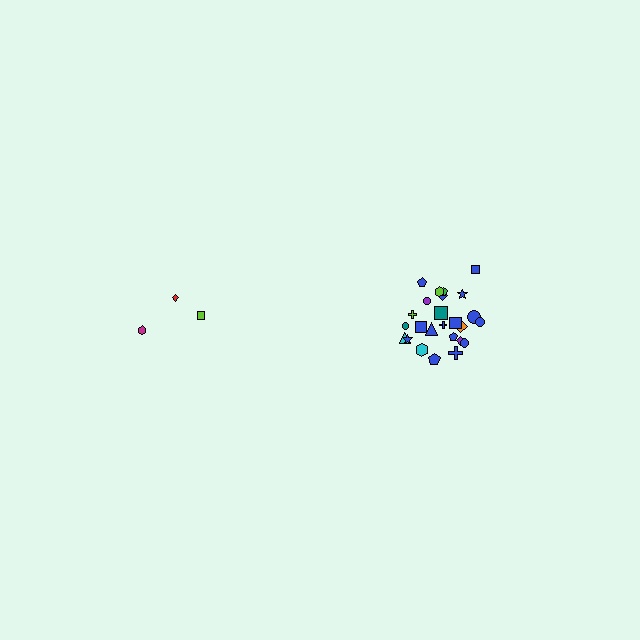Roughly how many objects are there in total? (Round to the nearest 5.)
Roughly 30 objects in total.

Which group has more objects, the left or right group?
The right group.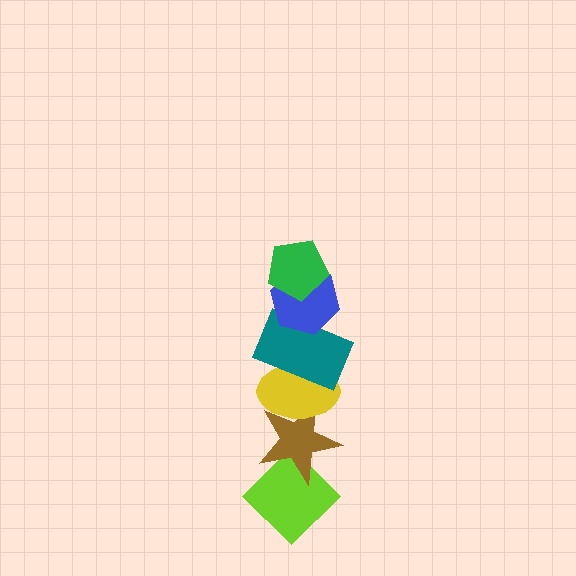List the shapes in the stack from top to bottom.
From top to bottom: the green pentagon, the blue hexagon, the teal rectangle, the yellow ellipse, the brown star, the lime diamond.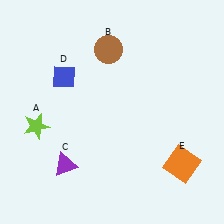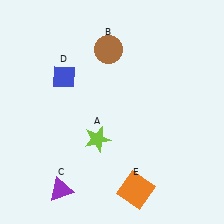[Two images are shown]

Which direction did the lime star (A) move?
The lime star (A) moved right.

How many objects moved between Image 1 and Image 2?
3 objects moved between the two images.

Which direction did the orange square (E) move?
The orange square (E) moved left.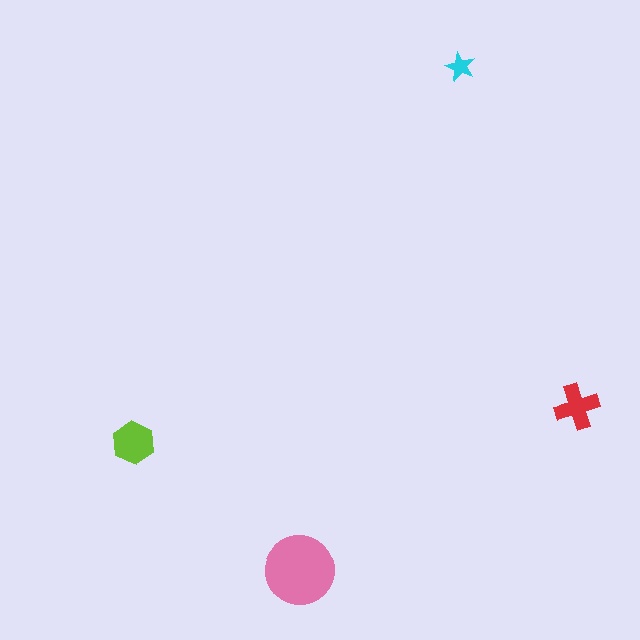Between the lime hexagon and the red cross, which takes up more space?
The lime hexagon.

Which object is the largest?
The pink circle.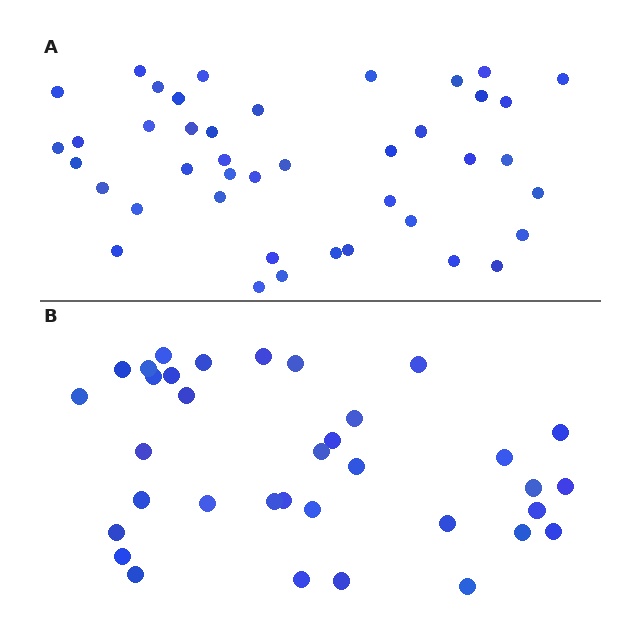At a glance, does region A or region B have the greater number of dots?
Region A (the top region) has more dots.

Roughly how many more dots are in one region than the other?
Region A has roughly 8 or so more dots than region B.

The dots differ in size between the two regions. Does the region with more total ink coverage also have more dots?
No. Region B has more total ink coverage because its dots are larger, but region A actually contains more individual dots. Total area can be misleading — the number of items is what matters here.